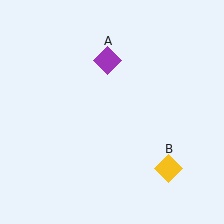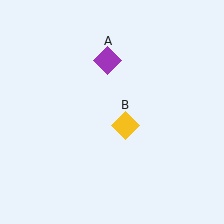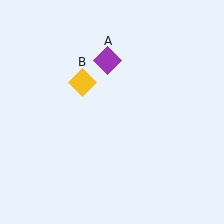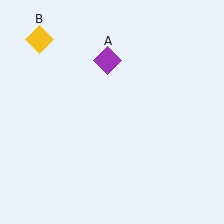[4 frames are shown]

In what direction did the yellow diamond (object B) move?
The yellow diamond (object B) moved up and to the left.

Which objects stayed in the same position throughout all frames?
Purple diamond (object A) remained stationary.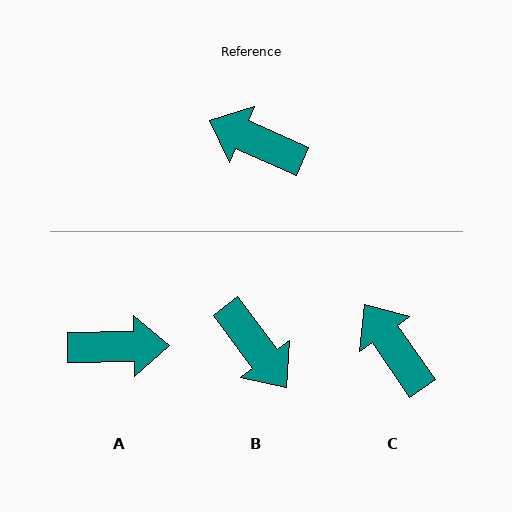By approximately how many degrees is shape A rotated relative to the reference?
Approximately 155 degrees clockwise.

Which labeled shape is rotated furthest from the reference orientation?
A, about 155 degrees away.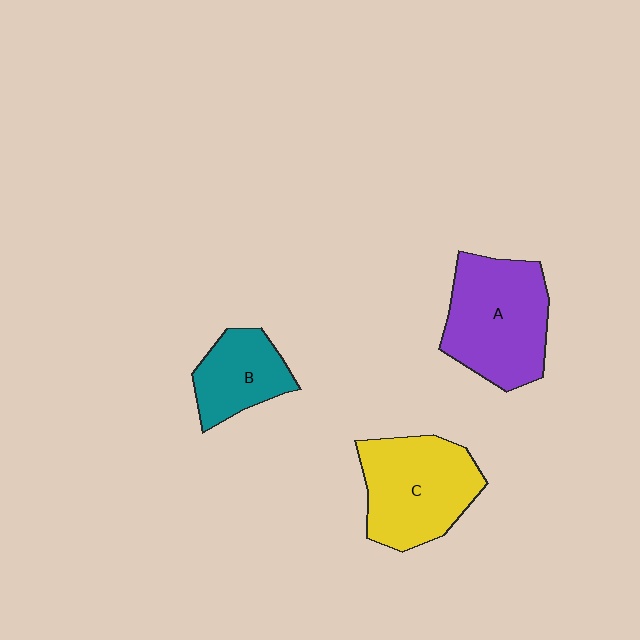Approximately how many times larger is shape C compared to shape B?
Approximately 1.6 times.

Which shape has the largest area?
Shape A (purple).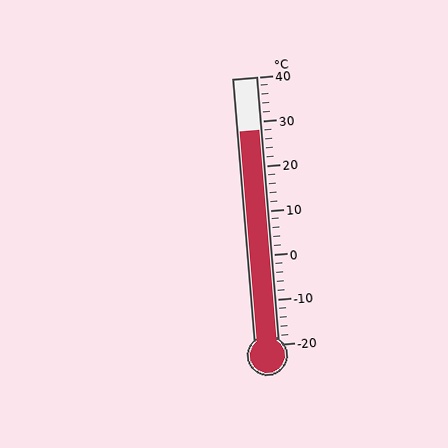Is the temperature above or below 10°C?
The temperature is above 10°C.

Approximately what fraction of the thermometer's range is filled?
The thermometer is filled to approximately 80% of its range.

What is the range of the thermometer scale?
The thermometer scale ranges from -20°C to 40°C.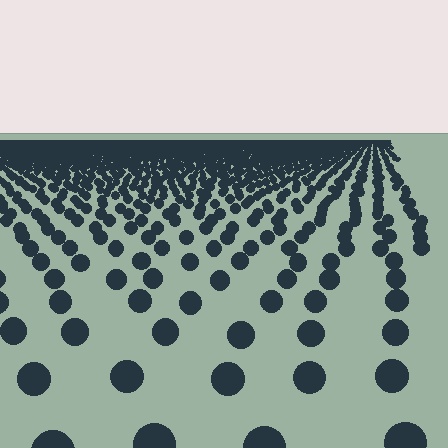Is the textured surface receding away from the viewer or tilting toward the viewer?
The surface is receding away from the viewer. Texture elements get smaller and denser toward the top.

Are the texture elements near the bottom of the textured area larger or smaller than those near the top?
Larger. Near the bottom, elements are closer to the viewer and appear at a bigger on-screen size.